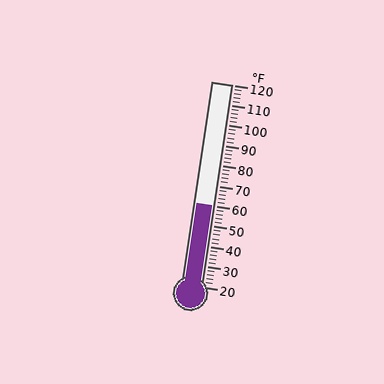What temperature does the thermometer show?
The thermometer shows approximately 60°F.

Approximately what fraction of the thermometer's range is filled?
The thermometer is filled to approximately 40% of its range.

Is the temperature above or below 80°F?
The temperature is below 80°F.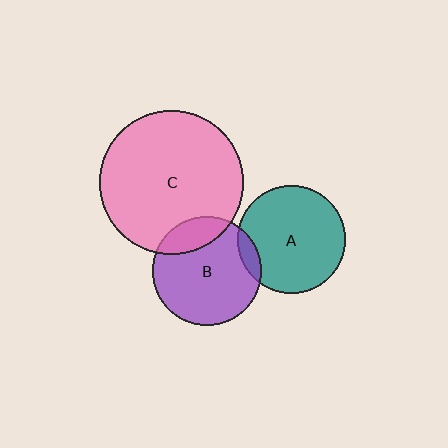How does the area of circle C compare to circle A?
Approximately 1.8 times.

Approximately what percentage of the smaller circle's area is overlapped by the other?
Approximately 10%.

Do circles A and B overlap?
Yes.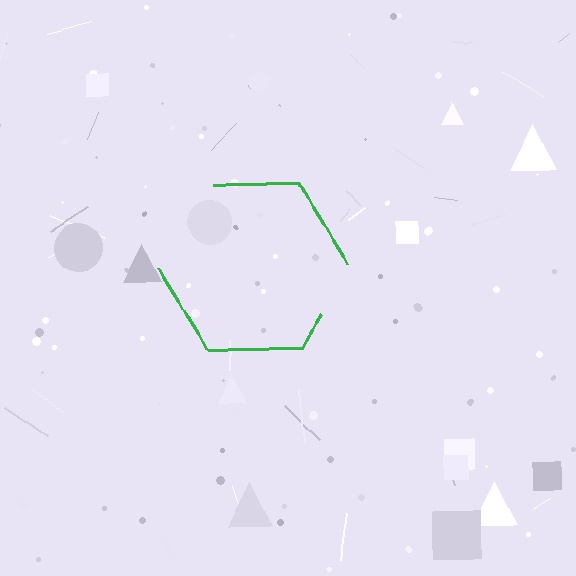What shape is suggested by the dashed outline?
The dashed outline suggests a hexagon.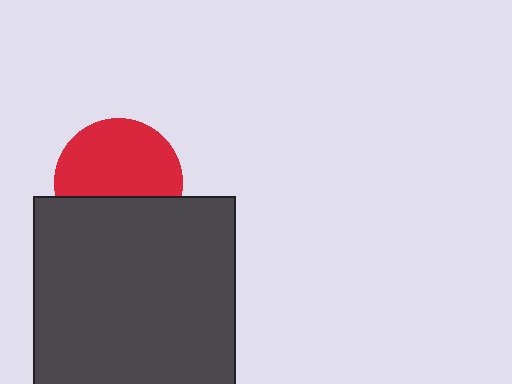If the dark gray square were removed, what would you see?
You would see the complete red circle.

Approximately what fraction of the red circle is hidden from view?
Roughly 38% of the red circle is hidden behind the dark gray square.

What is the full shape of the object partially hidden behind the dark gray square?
The partially hidden object is a red circle.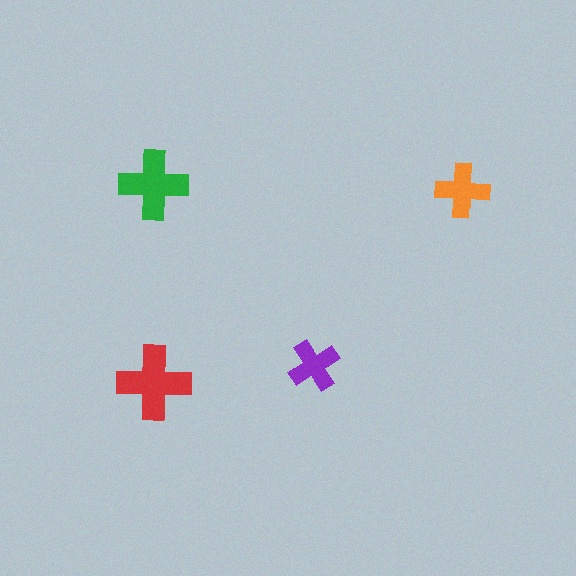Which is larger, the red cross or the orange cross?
The red one.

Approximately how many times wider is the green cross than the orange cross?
About 1.5 times wider.